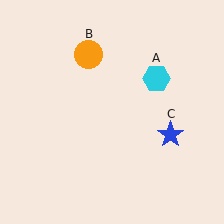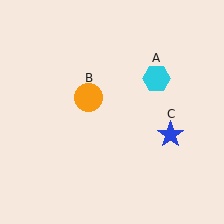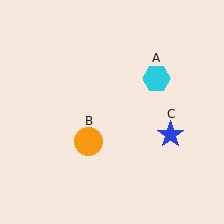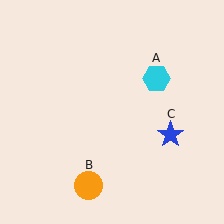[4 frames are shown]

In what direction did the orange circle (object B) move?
The orange circle (object B) moved down.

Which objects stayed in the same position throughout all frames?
Cyan hexagon (object A) and blue star (object C) remained stationary.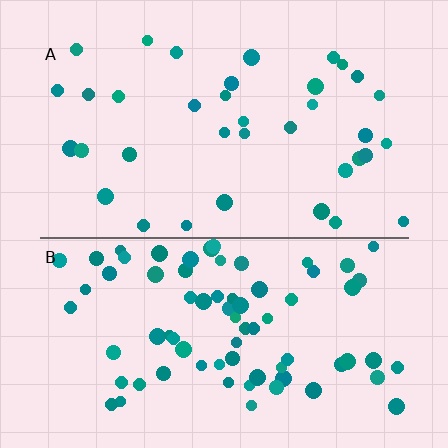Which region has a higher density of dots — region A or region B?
B (the bottom).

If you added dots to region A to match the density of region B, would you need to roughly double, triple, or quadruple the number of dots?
Approximately double.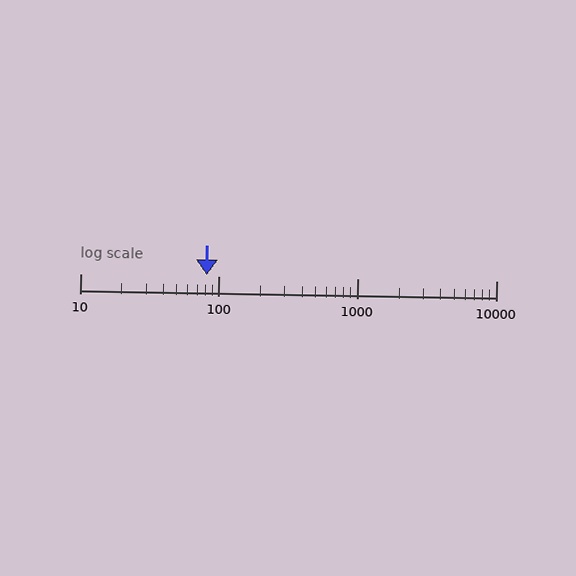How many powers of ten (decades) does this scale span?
The scale spans 3 decades, from 10 to 10000.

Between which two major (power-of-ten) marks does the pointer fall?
The pointer is between 10 and 100.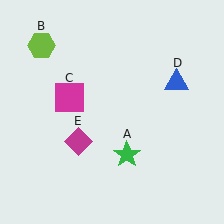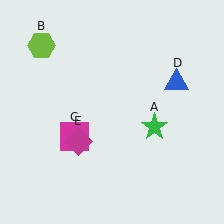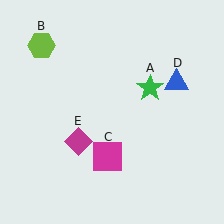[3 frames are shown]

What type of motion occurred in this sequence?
The green star (object A), magenta square (object C) rotated counterclockwise around the center of the scene.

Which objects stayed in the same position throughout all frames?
Lime hexagon (object B) and blue triangle (object D) and magenta diamond (object E) remained stationary.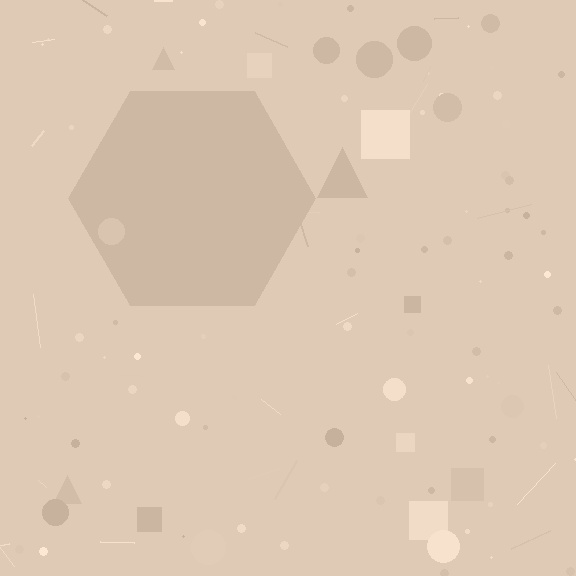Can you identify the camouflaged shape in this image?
The camouflaged shape is a hexagon.